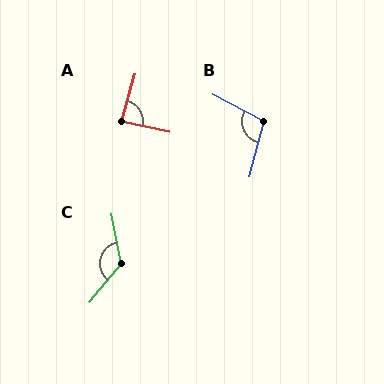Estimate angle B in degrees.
Approximately 103 degrees.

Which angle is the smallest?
A, at approximately 87 degrees.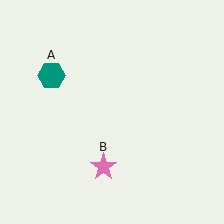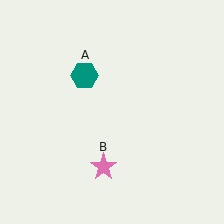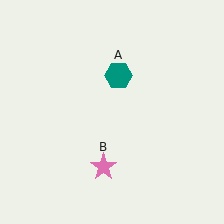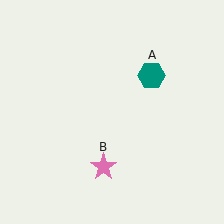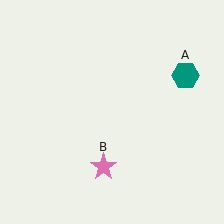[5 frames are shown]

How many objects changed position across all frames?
1 object changed position: teal hexagon (object A).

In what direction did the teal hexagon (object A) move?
The teal hexagon (object A) moved right.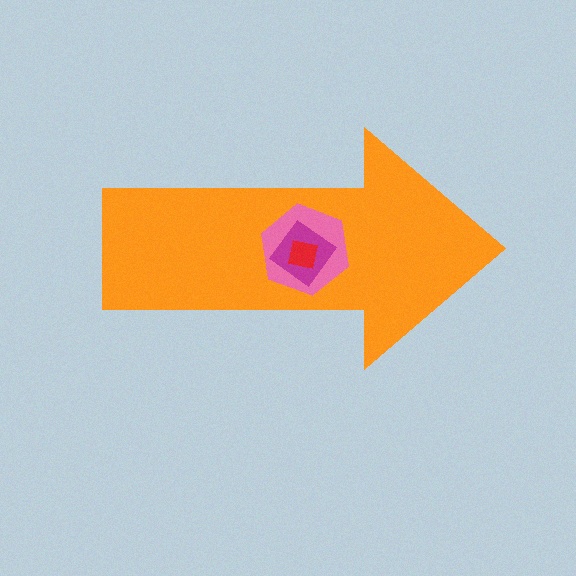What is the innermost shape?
The red square.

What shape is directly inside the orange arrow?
The pink hexagon.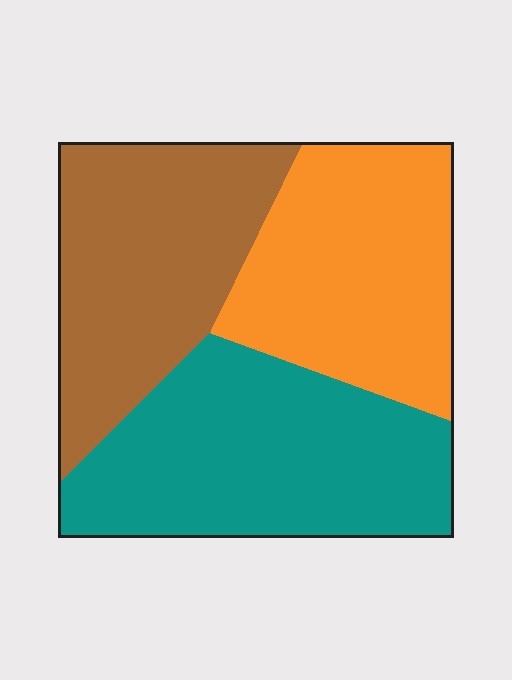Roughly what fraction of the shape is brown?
Brown covers 32% of the shape.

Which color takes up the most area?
Teal, at roughly 35%.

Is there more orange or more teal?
Teal.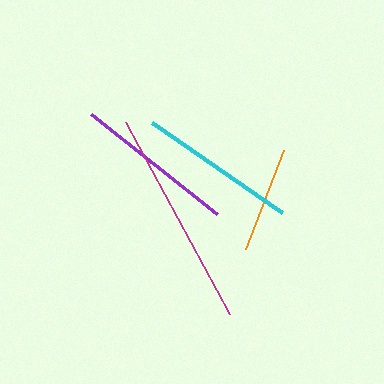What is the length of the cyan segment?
The cyan segment is approximately 158 pixels long.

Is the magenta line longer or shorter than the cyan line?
The magenta line is longer than the cyan line.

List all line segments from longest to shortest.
From longest to shortest: magenta, purple, cyan, orange.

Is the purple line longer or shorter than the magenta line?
The magenta line is longer than the purple line.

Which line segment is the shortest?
The orange line is the shortest at approximately 107 pixels.